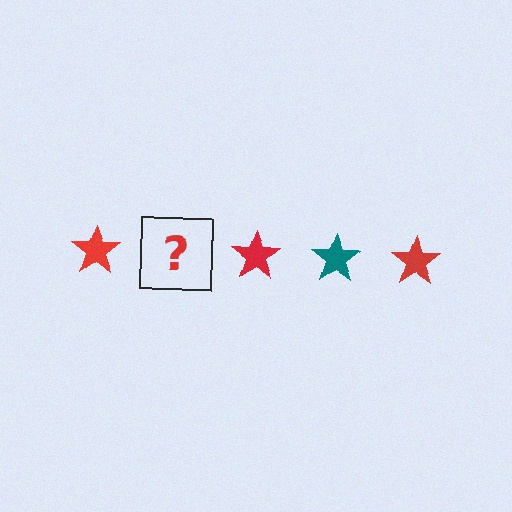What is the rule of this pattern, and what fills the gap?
The rule is that the pattern cycles through red, teal stars. The gap should be filled with a teal star.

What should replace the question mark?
The question mark should be replaced with a teal star.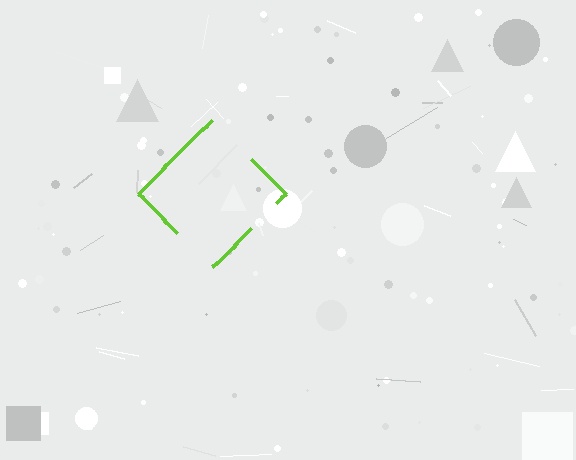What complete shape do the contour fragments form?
The contour fragments form a diamond.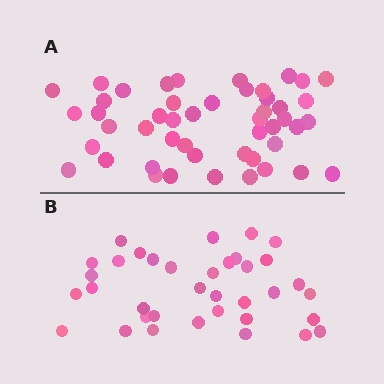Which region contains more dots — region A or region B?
Region A (the top region) has more dots.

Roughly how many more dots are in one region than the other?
Region A has roughly 12 or so more dots than region B.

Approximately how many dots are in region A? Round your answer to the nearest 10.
About 50 dots. (The exact count is 48, which rounds to 50.)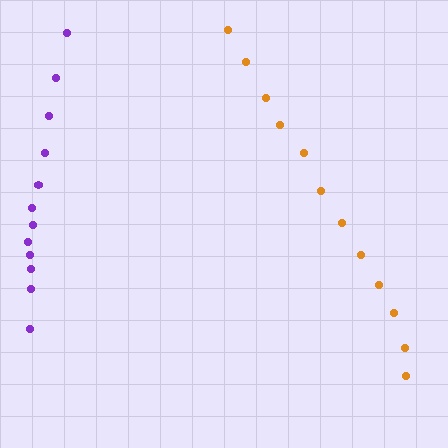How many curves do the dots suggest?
There are 2 distinct paths.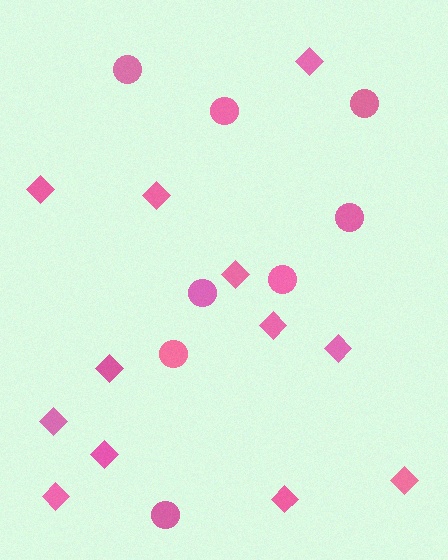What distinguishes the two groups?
There are 2 groups: one group of diamonds (12) and one group of circles (8).